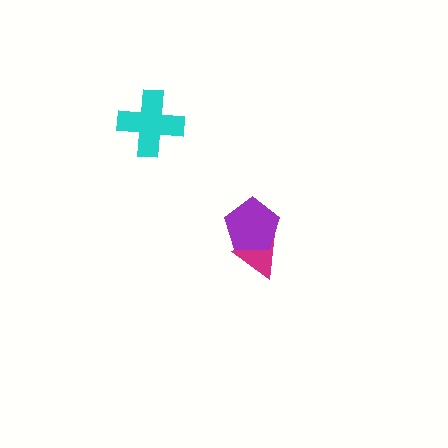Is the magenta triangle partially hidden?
Yes, it is partially covered by another shape.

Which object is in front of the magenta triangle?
The purple pentagon is in front of the magenta triangle.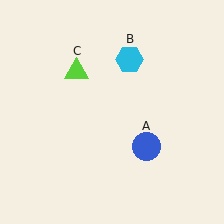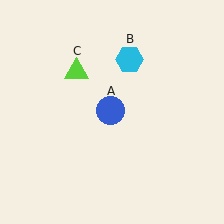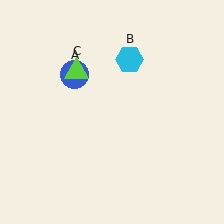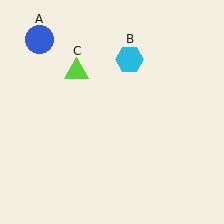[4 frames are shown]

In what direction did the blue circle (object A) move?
The blue circle (object A) moved up and to the left.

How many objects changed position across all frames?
1 object changed position: blue circle (object A).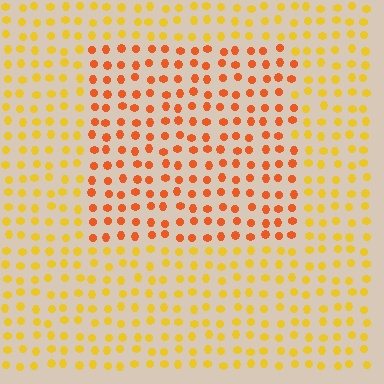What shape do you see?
I see a rectangle.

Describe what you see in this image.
The image is filled with small yellow elements in a uniform arrangement. A rectangle-shaped region is visible where the elements are tinted to a slightly different hue, forming a subtle color boundary.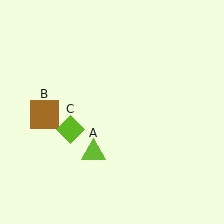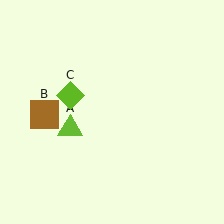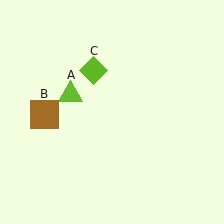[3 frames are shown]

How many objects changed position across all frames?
2 objects changed position: lime triangle (object A), lime diamond (object C).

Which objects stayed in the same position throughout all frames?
Brown square (object B) remained stationary.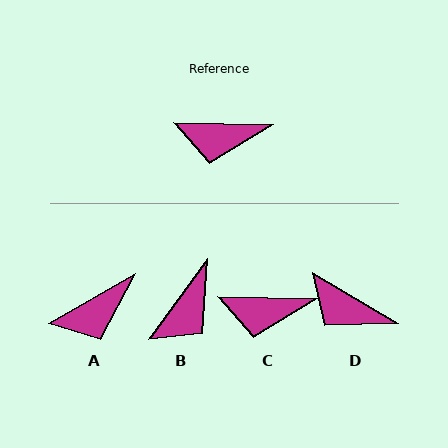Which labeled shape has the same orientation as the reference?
C.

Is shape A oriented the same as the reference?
No, it is off by about 31 degrees.